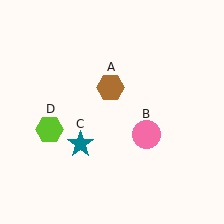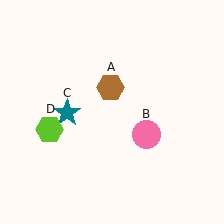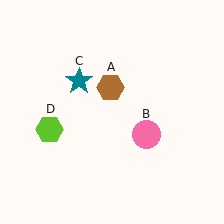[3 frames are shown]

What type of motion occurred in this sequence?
The teal star (object C) rotated clockwise around the center of the scene.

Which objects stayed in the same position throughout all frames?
Brown hexagon (object A) and pink circle (object B) and lime hexagon (object D) remained stationary.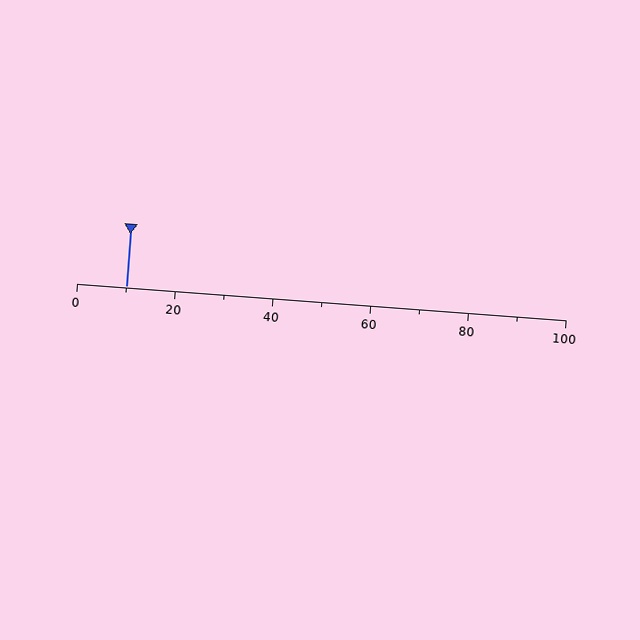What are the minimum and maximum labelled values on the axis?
The axis runs from 0 to 100.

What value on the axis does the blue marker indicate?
The marker indicates approximately 10.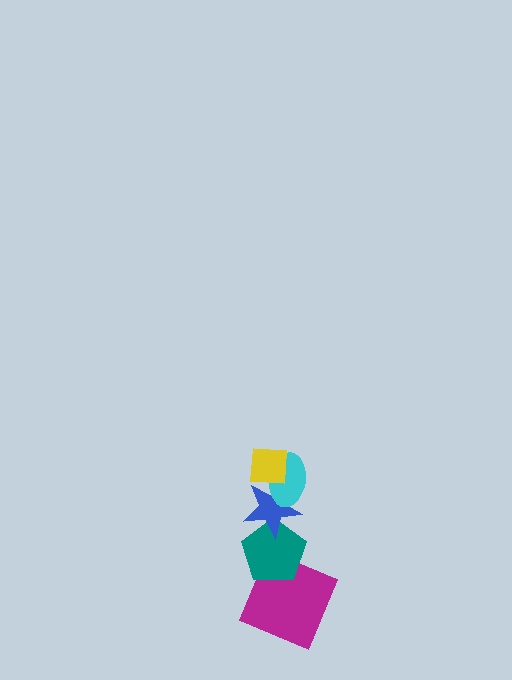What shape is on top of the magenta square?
The teal pentagon is on top of the magenta square.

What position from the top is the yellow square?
The yellow square is 1st from the top.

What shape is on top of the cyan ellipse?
The yellow square is on top of the cyan ellipse.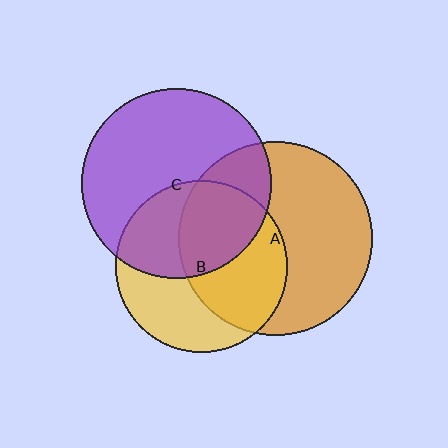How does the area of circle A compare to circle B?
Approximately 1.3 times.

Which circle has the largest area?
Circle A (orange).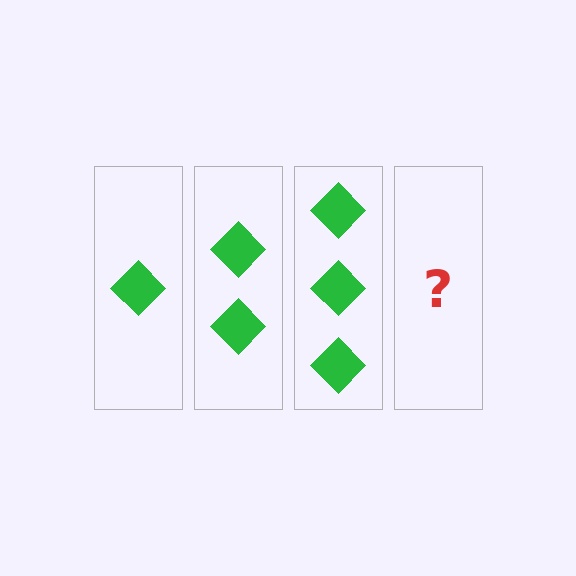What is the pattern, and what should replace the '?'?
The pattern is that each step adds one more diamond. The '?' should be 4 diamonds.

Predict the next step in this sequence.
The next step is 4 diamonds.